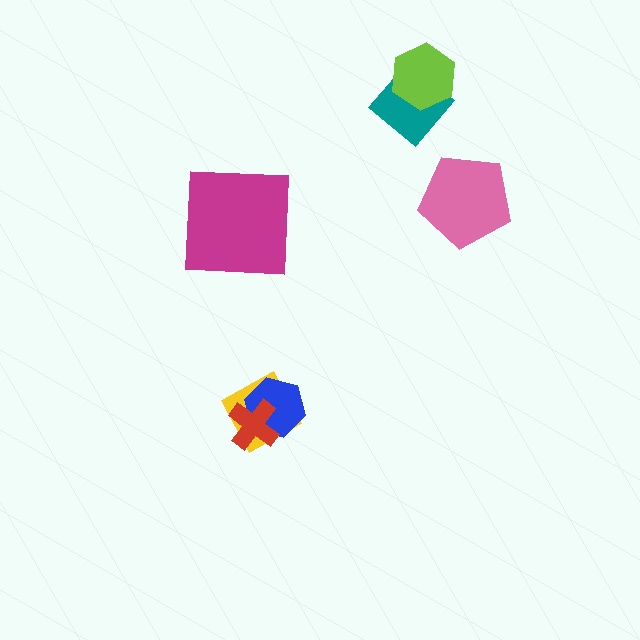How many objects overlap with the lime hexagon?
1 object overlaps with the lime hexagon.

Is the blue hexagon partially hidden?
Yes, it is partially covered by another shape.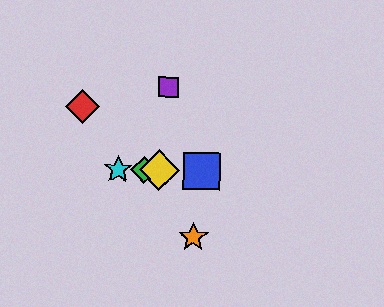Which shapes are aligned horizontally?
The blue square, the green diamond, the yellow diamond, the cyan star are aligned horizontally.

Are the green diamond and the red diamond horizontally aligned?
No, the green diamond is at y≈170 and the red diamond is at y≈107.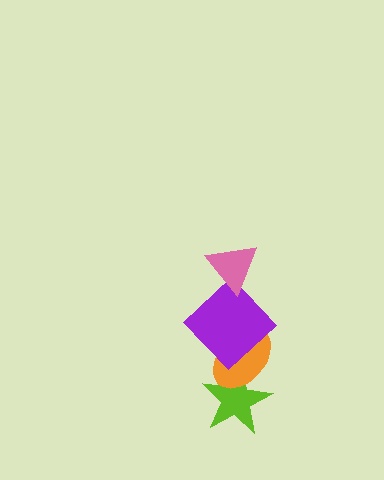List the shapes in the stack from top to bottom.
From top to bottom: the pink triangle, the purple diamond, the orange ellipse, the lime star.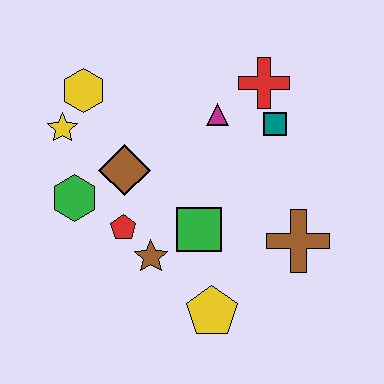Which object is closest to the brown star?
The red pentagon is closest to the brown star.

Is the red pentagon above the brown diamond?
No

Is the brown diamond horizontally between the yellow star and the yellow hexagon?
No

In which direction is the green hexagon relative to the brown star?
The green hexagon is to the left of the brown star.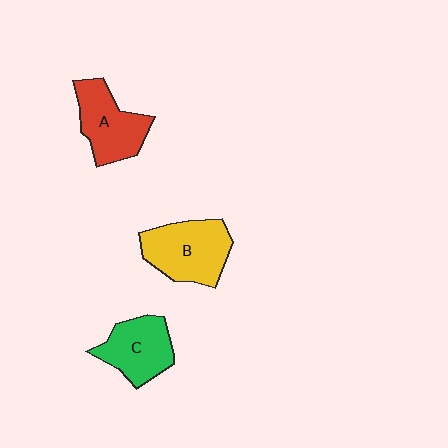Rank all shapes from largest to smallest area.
From largest to smallest: B (yellow), A (red), C (green).